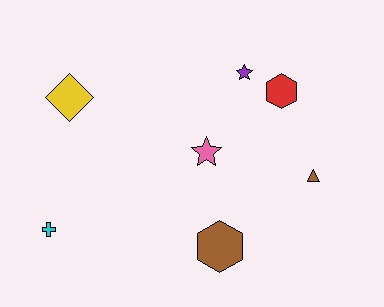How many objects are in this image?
There are 7 objects.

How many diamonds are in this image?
There is 1 diamond.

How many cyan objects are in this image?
There is 1 cyan object.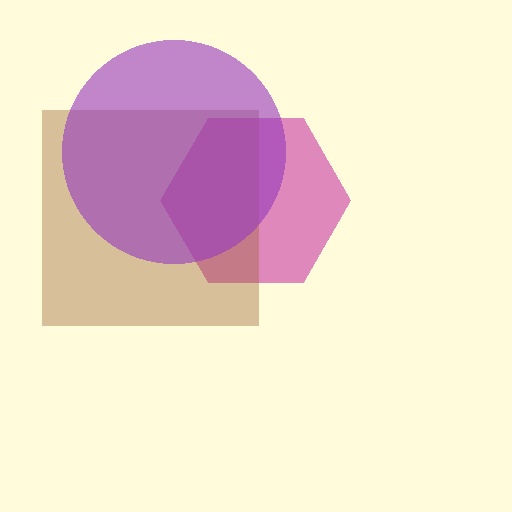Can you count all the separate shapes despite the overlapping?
Yes, there are 3 separate shapes.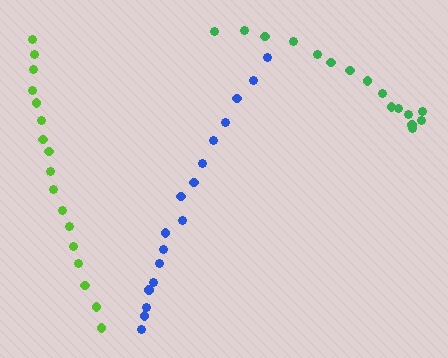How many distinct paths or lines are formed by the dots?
There are 3 distinct paths.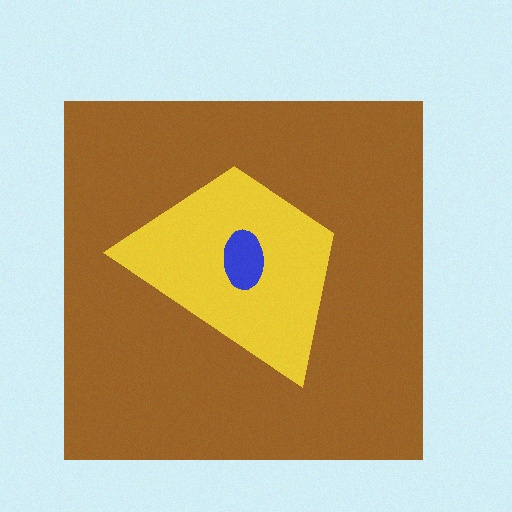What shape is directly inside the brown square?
The yellow trapezoid.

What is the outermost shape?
The brown square.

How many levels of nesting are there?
3.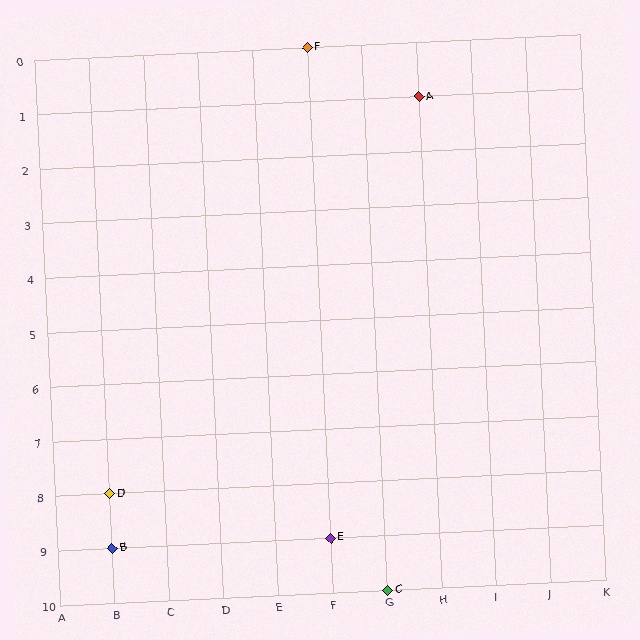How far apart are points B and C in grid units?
Points B and C are 5 columns and 1 row apart (about 5.1 grid units diagonally).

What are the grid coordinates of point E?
Point E is at grid coordinates (F, 9).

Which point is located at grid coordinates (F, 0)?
Point F is at (F, 0).